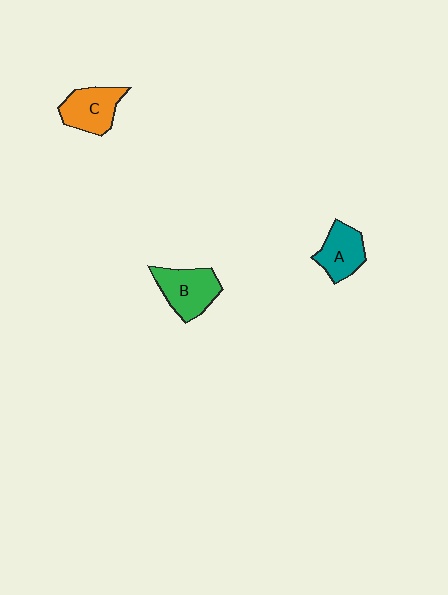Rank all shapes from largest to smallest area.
From largest to smallest: B (green), C (orange), A (teal).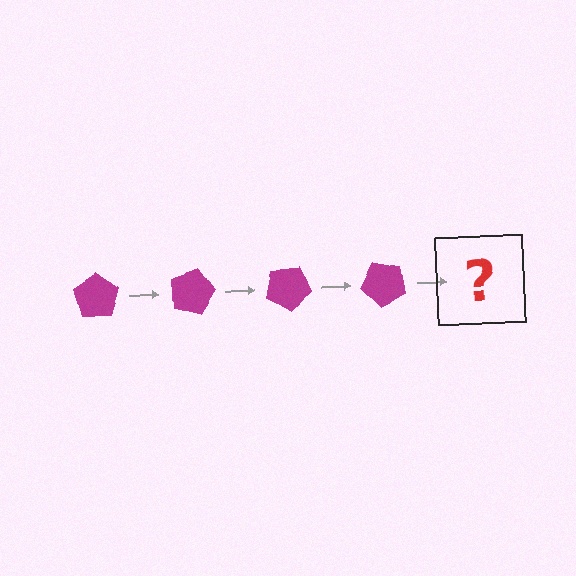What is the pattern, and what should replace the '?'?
The pattern is that the pentagon rotates 15 degrees each step. The '?' should be a magenta pentagon rotated 60 degrees.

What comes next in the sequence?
The next element should be a magenta pentagon rotated 60 degrees.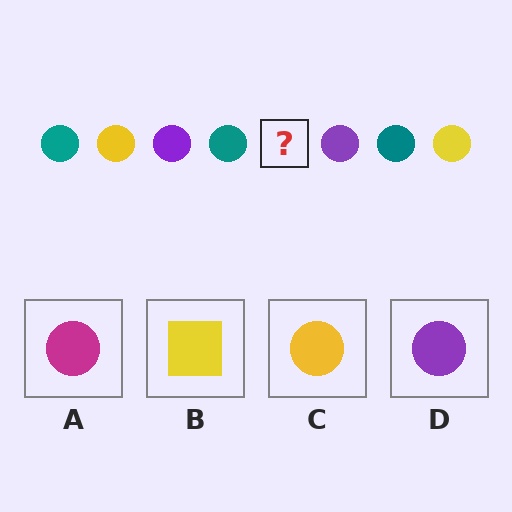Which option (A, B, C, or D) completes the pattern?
C.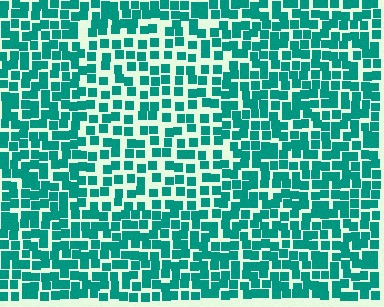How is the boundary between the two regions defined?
The boundary is defined by a change in element density (approximately 1.5x ratio). All elements are the same color, size, and shape.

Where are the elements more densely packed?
The elements are more densely packed outside the rectangle boundary.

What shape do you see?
I see a rectangle.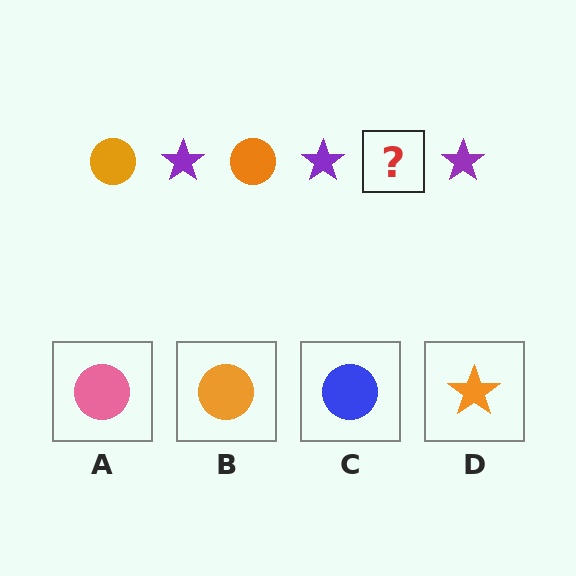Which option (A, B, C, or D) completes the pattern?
B.